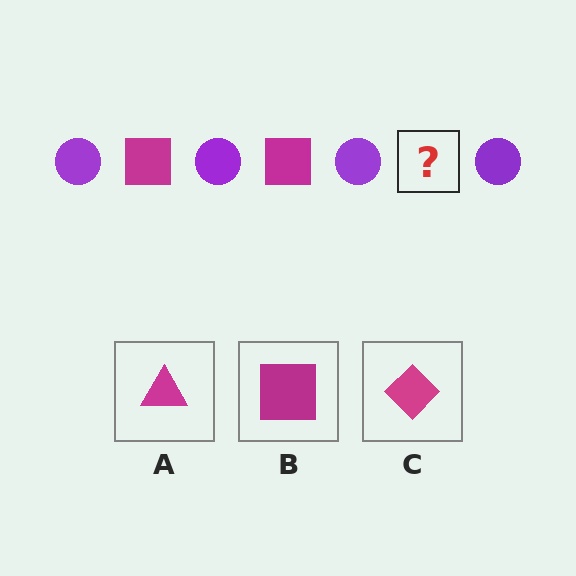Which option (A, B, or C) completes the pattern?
B.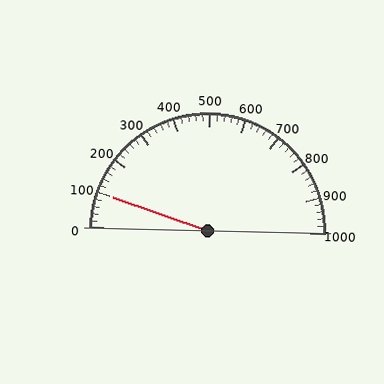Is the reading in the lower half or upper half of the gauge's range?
The reading is in the lower half of the range (0 to 1000).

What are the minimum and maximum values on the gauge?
The gauge ranges from 0 to 1000.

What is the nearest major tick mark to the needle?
The nearest major tick mark is 100.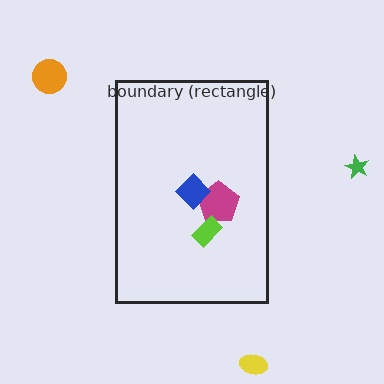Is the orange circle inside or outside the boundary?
Outside.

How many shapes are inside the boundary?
3 inside, 3 outside.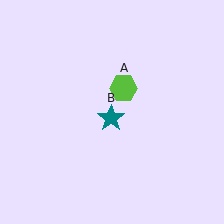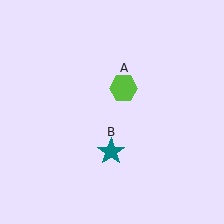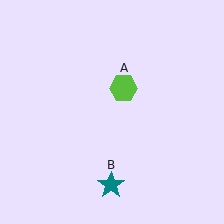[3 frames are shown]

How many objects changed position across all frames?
1 object changed position: teal star (object B).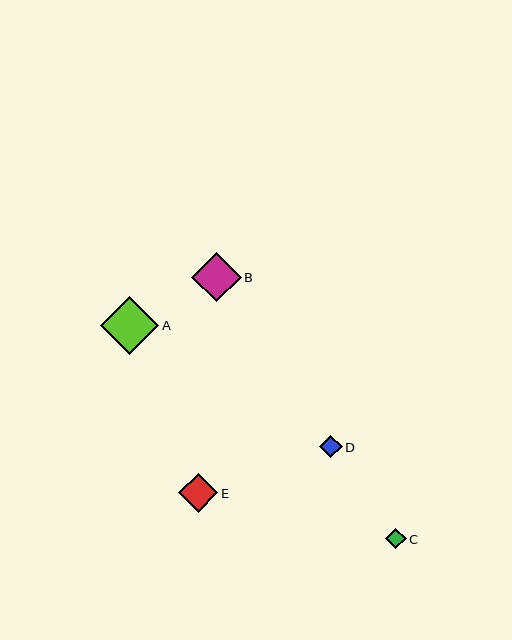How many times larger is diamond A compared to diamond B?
Diamond A is approximately 1.2 times the size of diamond B.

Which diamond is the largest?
Diamond A is the largest with a size of approximately 58 pixels.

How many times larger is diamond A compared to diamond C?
Diamond A is approximately 2.8 times the size of diamond C.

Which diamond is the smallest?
Diamond C is the smallest with a size of approximately 21 pixels.